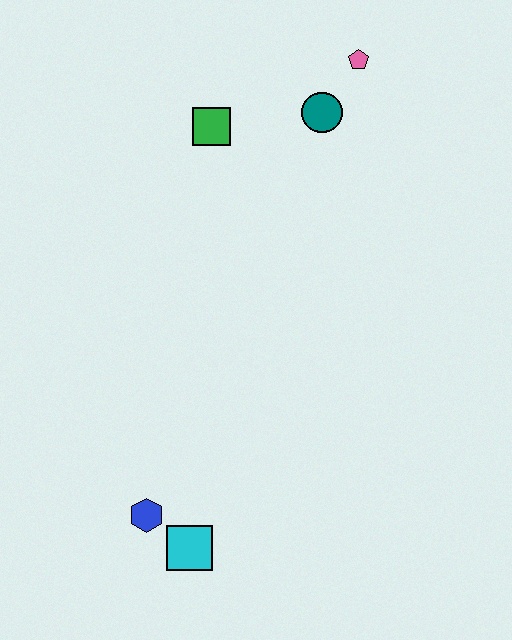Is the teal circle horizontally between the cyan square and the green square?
No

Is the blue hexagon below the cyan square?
No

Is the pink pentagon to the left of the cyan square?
No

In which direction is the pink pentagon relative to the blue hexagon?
The pink pentagon is above the blue hexagon.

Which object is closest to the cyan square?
The blue hexagon is closest to the cyan square.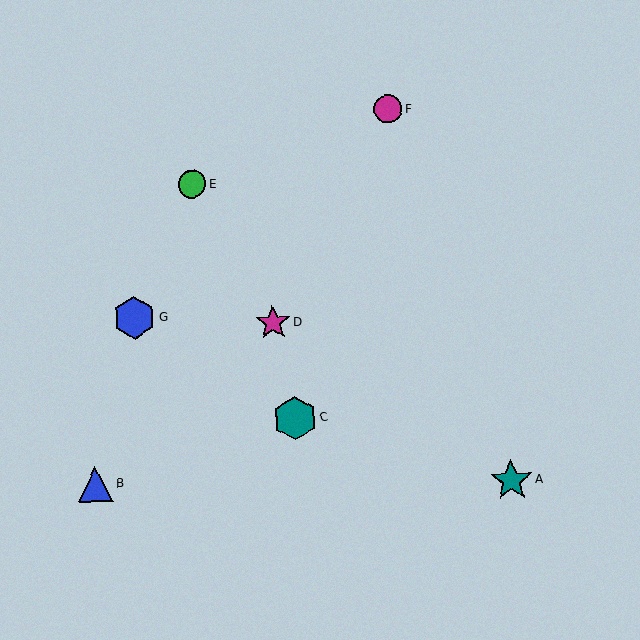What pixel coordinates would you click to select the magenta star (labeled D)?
Click at (273, 323) to select the magenta star D.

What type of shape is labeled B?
Shape B is a blue triangle.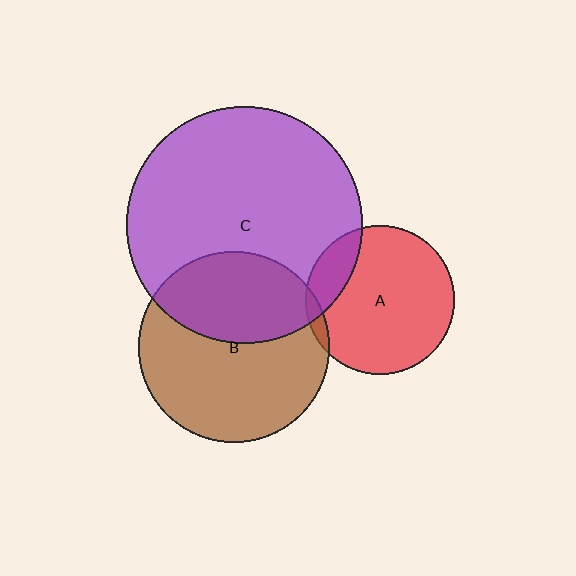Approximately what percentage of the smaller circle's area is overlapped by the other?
Approximately 40%.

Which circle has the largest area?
Circle C (purple).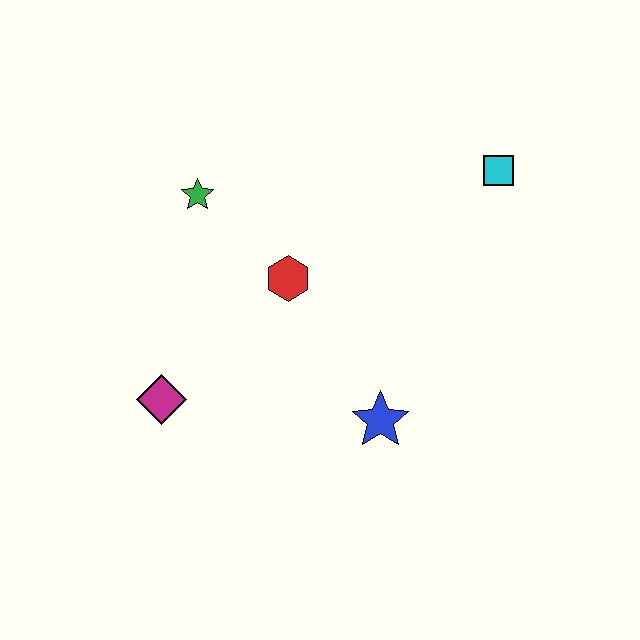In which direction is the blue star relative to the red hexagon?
The blue star is below the red hexagon.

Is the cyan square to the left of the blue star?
No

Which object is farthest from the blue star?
The green star is farthest from the blue star.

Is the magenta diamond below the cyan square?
Yes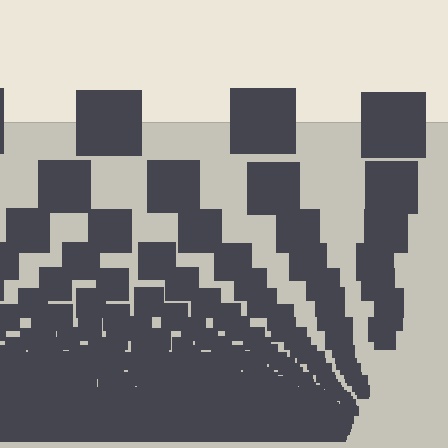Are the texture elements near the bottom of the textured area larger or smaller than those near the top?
Smaller. The gradient is inverted — elements near the bottom are smaller and denser.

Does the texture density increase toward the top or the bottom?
Density increases toward the bottom.